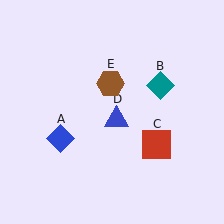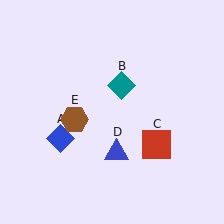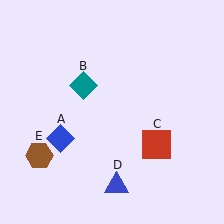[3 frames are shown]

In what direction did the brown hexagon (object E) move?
The brown hexagon (object E) moved down and to the left.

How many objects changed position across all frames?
3 objects changed position: teal diamond (object B), blue triangle (object D), brown hexagon (object E).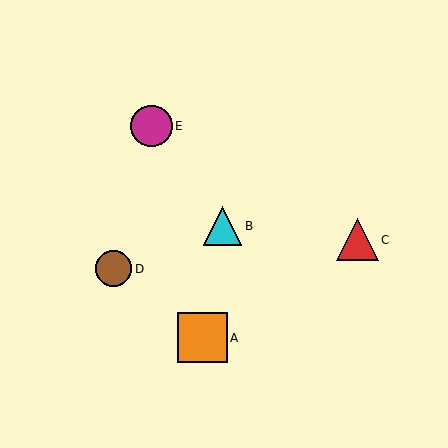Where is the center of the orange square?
The center of the orange square is at (202, 338).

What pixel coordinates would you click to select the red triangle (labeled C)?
Click at (357, 240) to select the red triangle C.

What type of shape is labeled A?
Shape A is an orange square.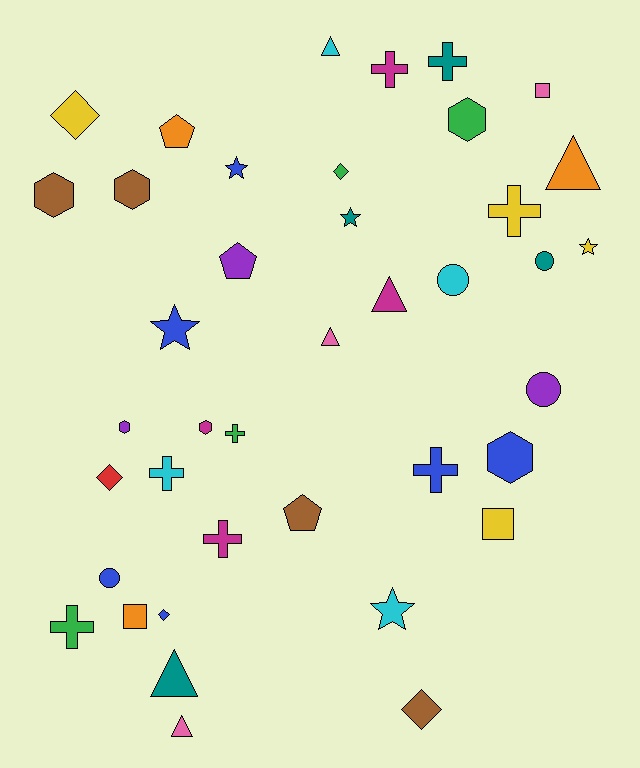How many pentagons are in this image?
There are 3 pentagons.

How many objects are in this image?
There are 40 objects.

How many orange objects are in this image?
There are 3 orange objects.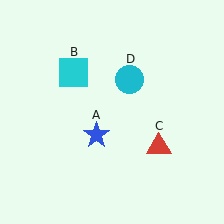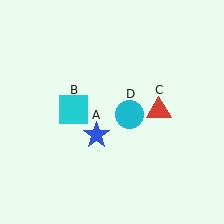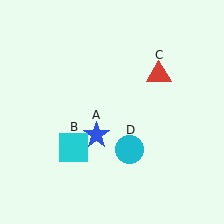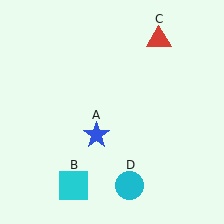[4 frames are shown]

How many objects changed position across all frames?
3 objects changed position: cyan square (object B), red triangle (object C), cyan circle (object D).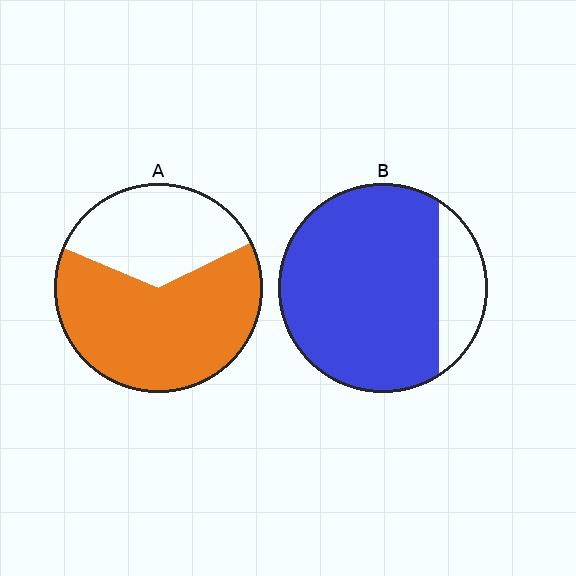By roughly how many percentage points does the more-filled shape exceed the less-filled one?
By roughly 20 percentage points (B over A).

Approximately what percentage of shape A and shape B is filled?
A is approximately 65% and B is approximately 80%.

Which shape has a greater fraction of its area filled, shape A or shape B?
Shape B.